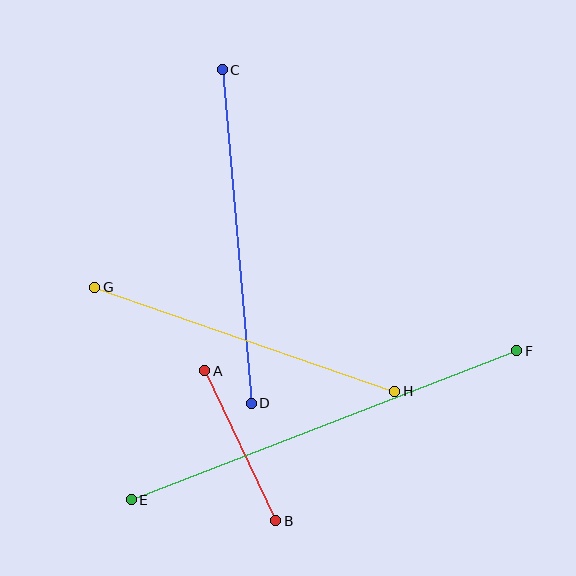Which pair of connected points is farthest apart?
Points E and F are farthest apart.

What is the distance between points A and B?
The distance is approximately 166 pixels.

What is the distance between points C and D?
The distance is approximately 335 pixels.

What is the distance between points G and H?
The distance is approximately 317 pixels.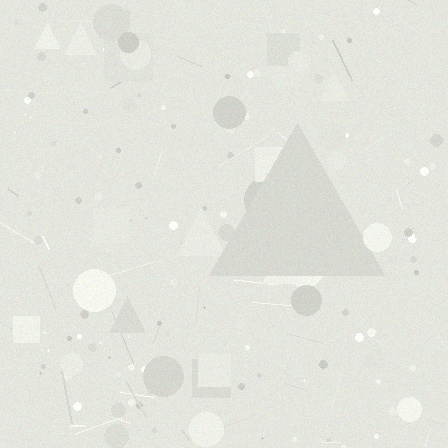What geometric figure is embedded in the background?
A triangle is embedded in the background.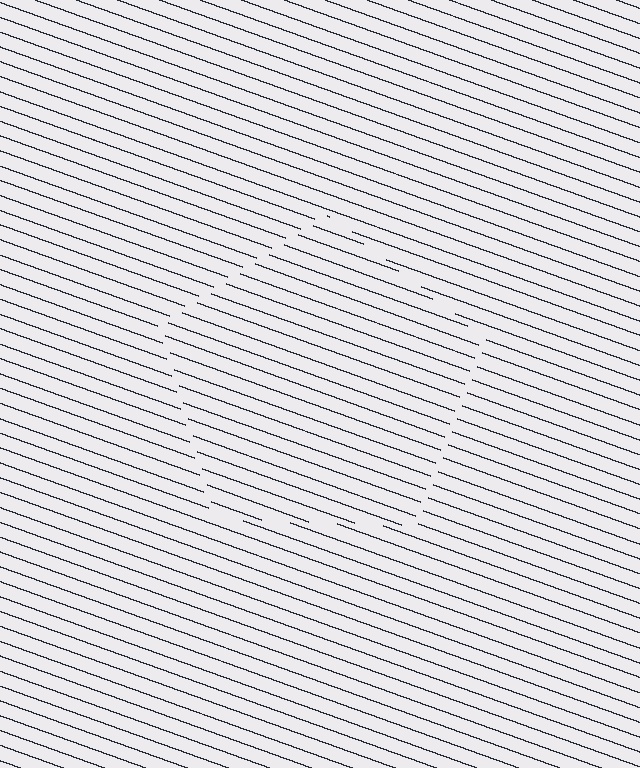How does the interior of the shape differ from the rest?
The interior of the shape contains the same grating, shifted by half a period — the contour is defined by the phase discontinuity where line-ends from the inner and outer gratings abut.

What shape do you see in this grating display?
An illusory pentagon. The interior of the shape contains the same grating, shifted by half a period — the contour is defined by the phase discontinuity where line-ends from the inner and outer gratings abut.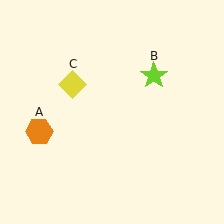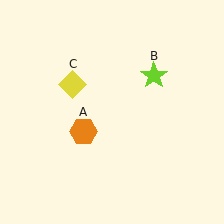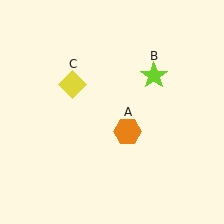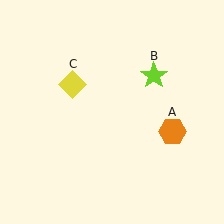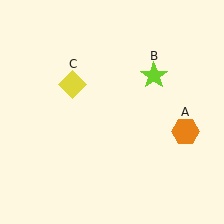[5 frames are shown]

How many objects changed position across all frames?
1 object changed position: orange hexagon (object A).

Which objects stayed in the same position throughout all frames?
Lime star (object B) and yellow diamond (object C) remained stationary.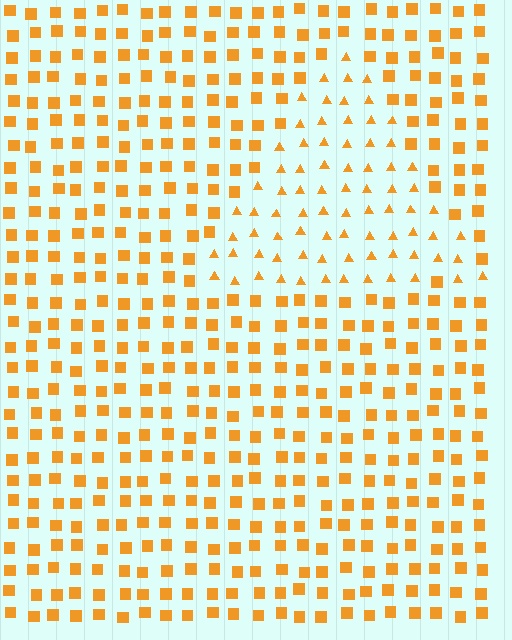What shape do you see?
I see a triangle.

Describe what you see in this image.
The image is filled with small orange elements arranged in a uniform grid. A triangle-shaped region contains triangles, while the surrounding area contains squares. The boundary is defined purely by the change in element shape.